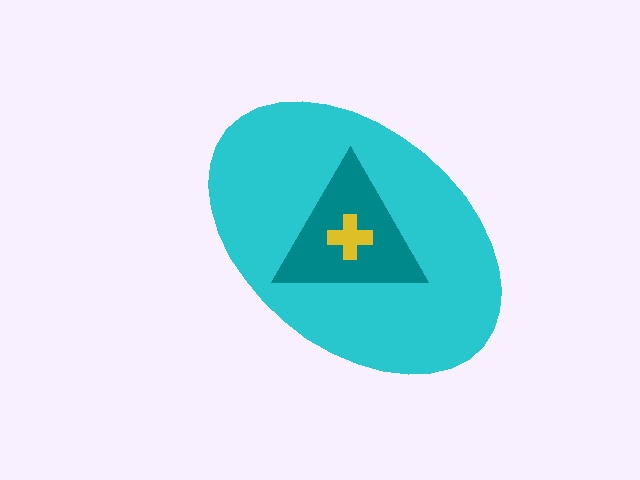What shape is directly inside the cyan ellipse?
The teal triangle.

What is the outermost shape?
The cyan ellipse.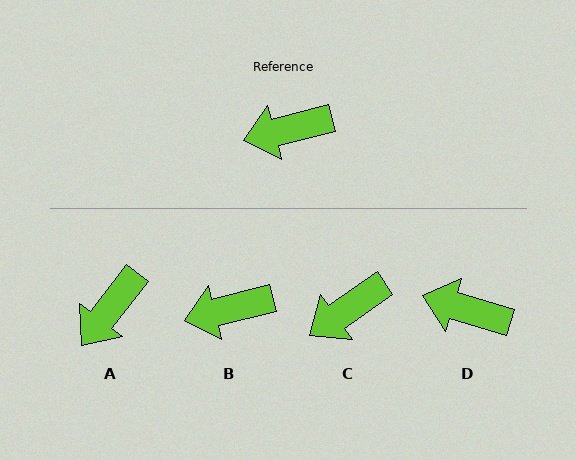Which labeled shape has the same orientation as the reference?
B.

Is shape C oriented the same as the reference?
No, it is off by about 21 degrees.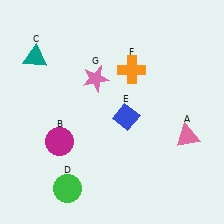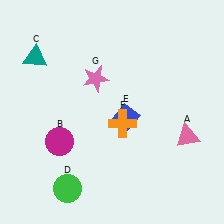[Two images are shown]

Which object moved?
The orange cross (F) moved down.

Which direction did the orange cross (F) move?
The orange cross (F) moved down.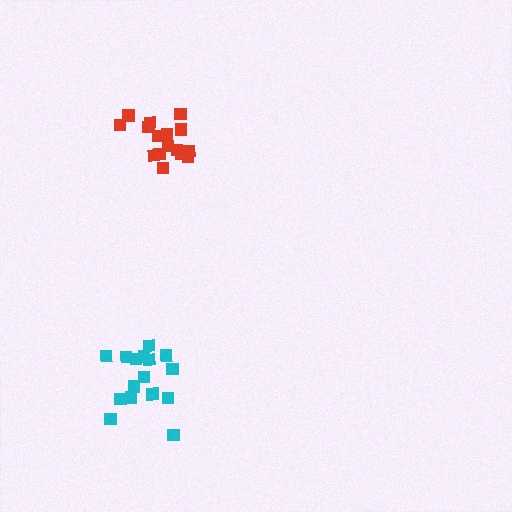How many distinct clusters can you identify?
There are 2 distinct clusters.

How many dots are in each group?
Group 1: 16 dots, Group 2: 16 dots (32 total).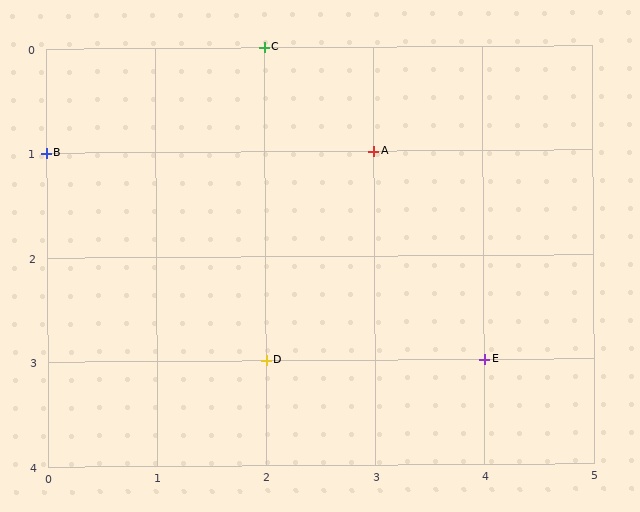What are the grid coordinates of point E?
Point E is at grid coordinates (4, 3).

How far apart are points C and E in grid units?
Points C and E are 2 columns and 3 rows apart (about 3.6 grid units diagonally).